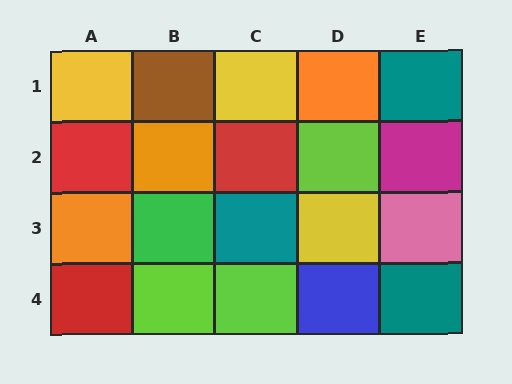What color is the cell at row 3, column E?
Pink.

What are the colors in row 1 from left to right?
Yellow, brown, yellow, orange, teal.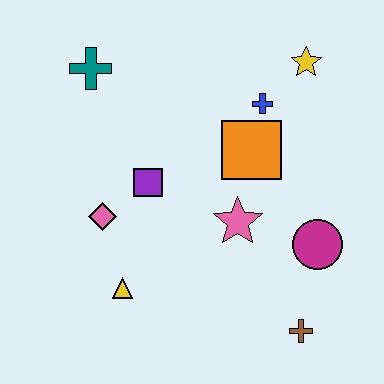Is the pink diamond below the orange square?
Yes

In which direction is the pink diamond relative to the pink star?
The pink diamond is to the left of the pink star.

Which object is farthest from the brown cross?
The teal cross is farthest from the brown cross.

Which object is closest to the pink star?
The orange square is closest to the pink star.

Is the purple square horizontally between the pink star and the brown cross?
No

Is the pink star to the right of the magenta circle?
No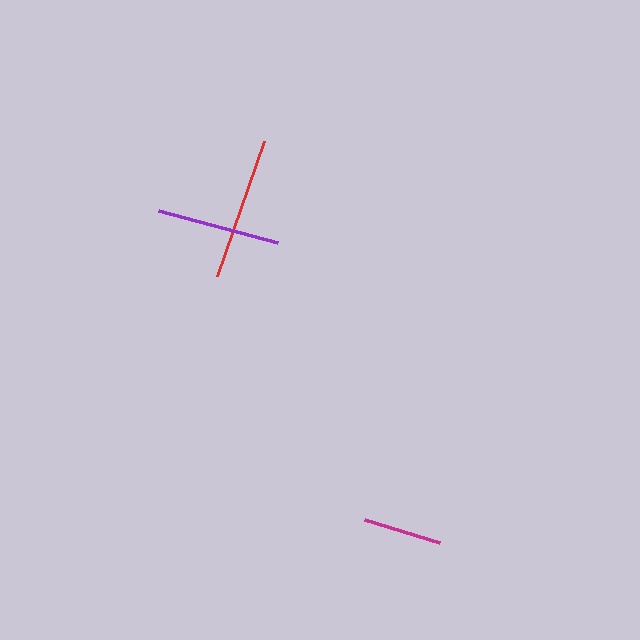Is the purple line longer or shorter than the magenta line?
The purple line is longer than the magenta line.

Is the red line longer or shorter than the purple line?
The red line is longer than the purple line.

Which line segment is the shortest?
The magenta line is the shortest at approximately 78 pixels.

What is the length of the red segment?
The red segment is approximately 142 pixels long.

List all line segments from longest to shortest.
From longest to shortest: red, purple, magenta.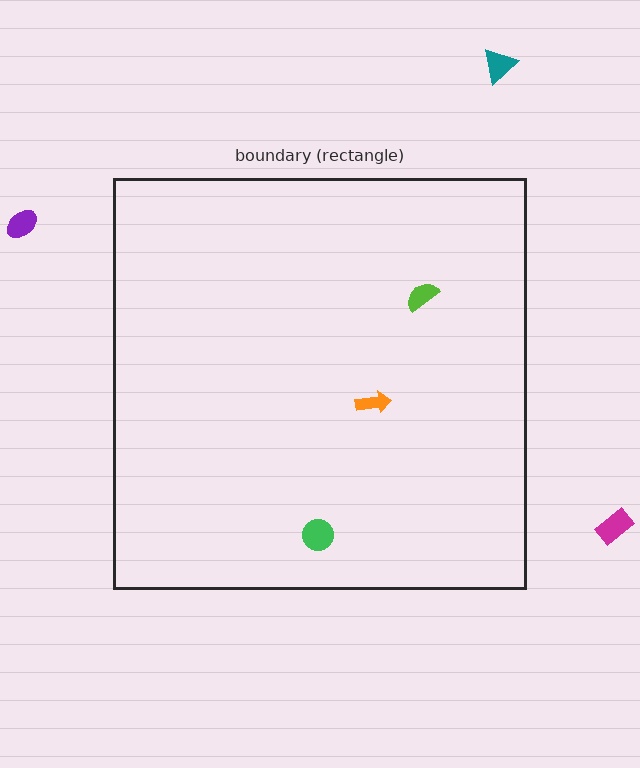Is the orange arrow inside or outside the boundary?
Inside.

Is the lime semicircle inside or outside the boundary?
Inside.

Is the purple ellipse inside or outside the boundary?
Outside.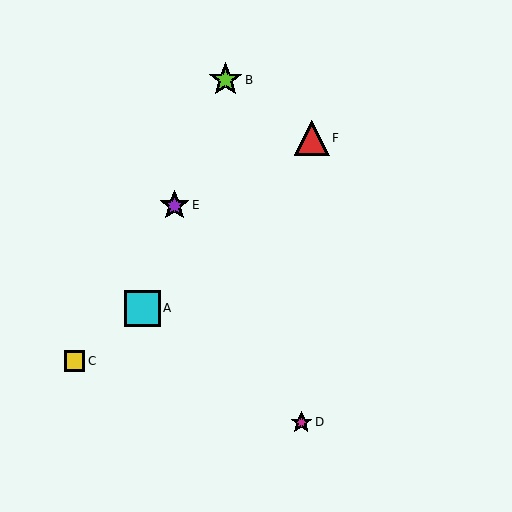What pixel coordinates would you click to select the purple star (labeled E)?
Click at (175, 205) to select the purple star E.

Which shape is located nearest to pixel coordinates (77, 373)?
The yellow square (labeled C) at (75, 361) is nearest to that location.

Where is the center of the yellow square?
The center of the yellow square is at (75, 361).